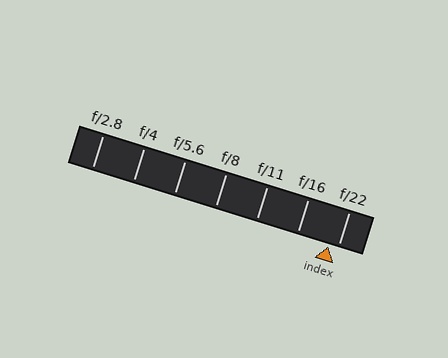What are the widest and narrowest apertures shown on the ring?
The widest aperture shown is f/2.8 and the narrowest is f/22.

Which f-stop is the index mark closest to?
The index mark is closest to f/22.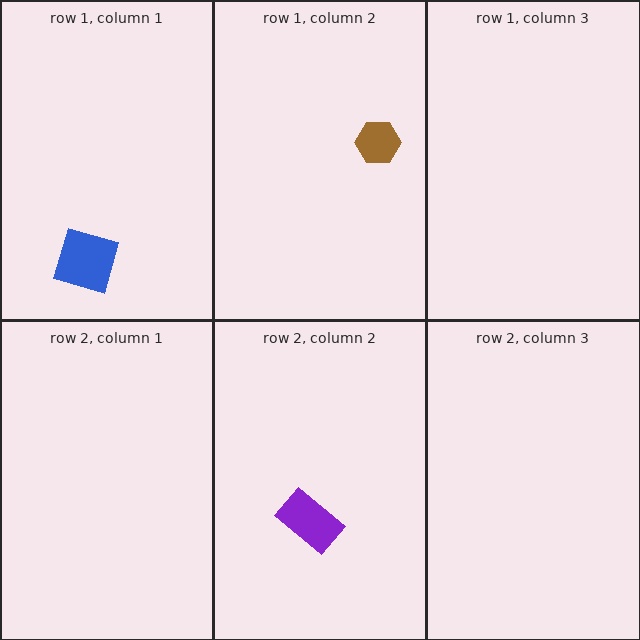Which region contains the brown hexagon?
The row 1, column 2 region.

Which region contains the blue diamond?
The row 1, column 1 region.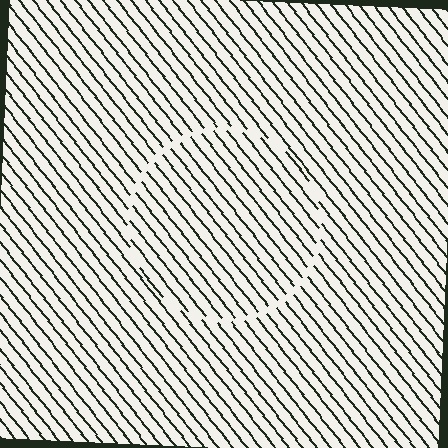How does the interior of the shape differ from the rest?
The interior of the shape contains the same grating, shifted by half a period — the contour is defined by the phase discontinuity where line-ends from the inner and outer gratings abut.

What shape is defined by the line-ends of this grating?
An illusory circle. The interior of the shape contains the same grating, shifted by half a period — the contour is defined by the phase discontinuity where line-ends from the inner and outer gratings abut.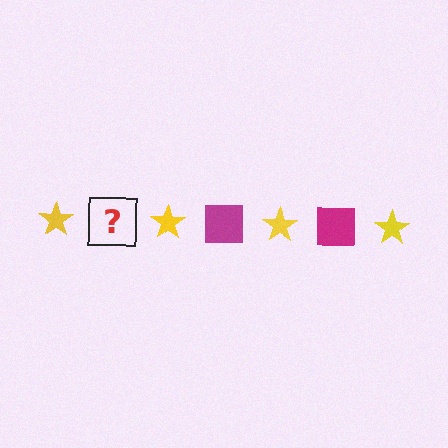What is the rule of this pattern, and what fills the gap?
The rule is that the pattern alternates between yellow star and magenta square. The gap should be filled with a magenta square.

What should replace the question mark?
The question mark should be replaced with a magenta square.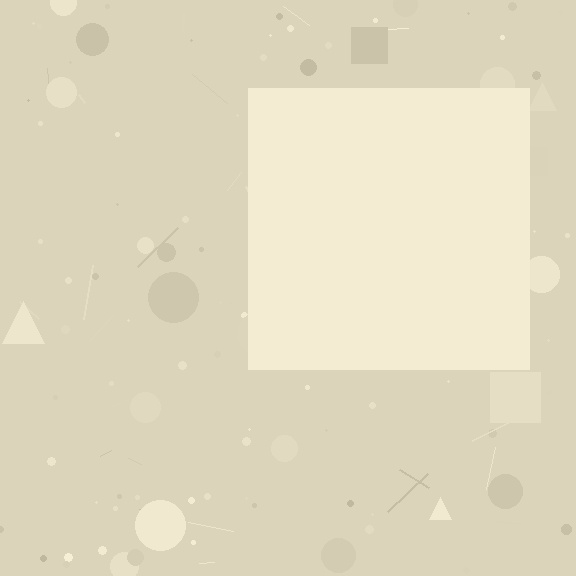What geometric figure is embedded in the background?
A square is embedded in the background.